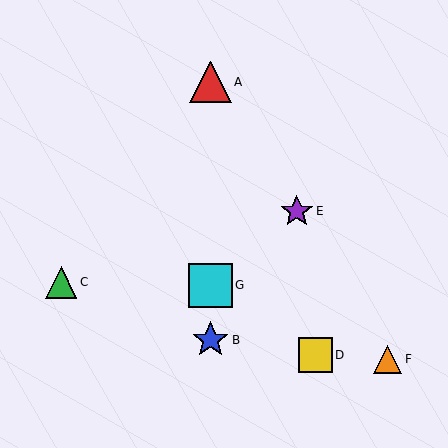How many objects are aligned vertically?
3 objects (A, B, G) are aligned vertically.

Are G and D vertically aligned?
No, G is at x≈211 and D is at x≈315.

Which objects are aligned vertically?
Objects A, B, G are aligned vertically.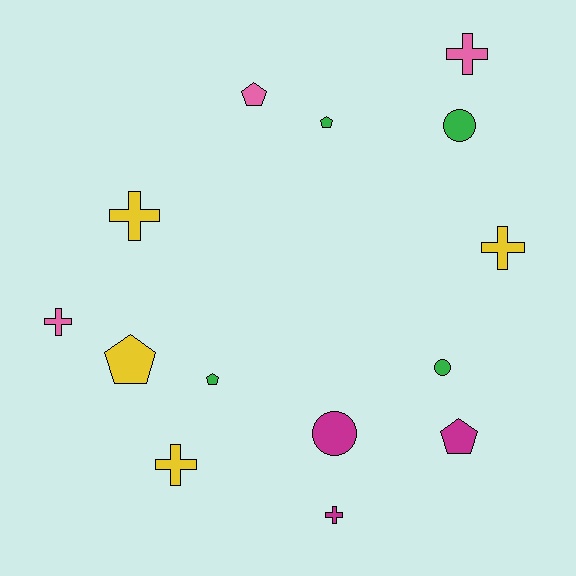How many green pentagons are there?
There are 2 green pentagons.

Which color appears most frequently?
Green, with 4 objects.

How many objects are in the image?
There are 14 objects.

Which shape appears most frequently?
Cross, with 6 objects.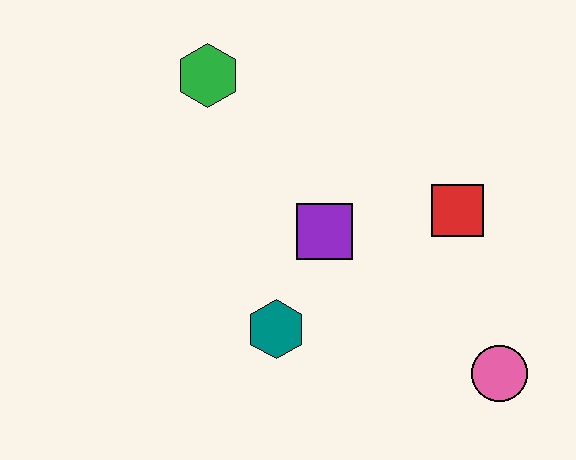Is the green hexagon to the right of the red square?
No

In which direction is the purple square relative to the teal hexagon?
The purple square is above the teal hexagon.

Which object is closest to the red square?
The purple square is closest to the red square.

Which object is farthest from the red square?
The green hexagon is farthest from the red square.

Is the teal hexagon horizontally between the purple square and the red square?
No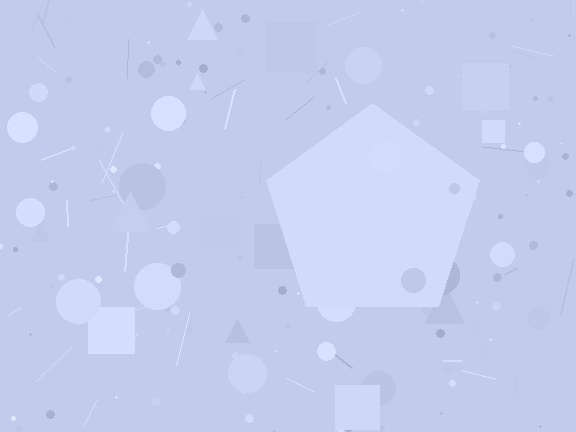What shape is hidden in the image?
A pentagon is hidden in the image.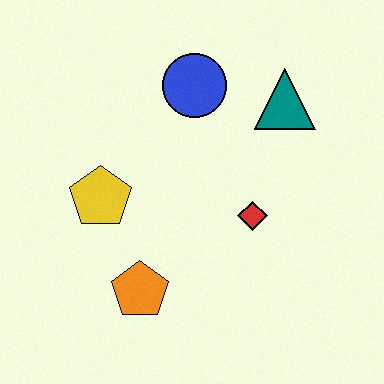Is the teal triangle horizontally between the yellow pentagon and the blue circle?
No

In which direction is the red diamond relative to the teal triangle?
The red diamond is below the teal triangle.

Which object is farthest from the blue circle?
The orange pentagon is farthest from the blue circle.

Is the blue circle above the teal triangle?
Yes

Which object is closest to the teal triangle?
The blue circle is closest to the teal triangle.